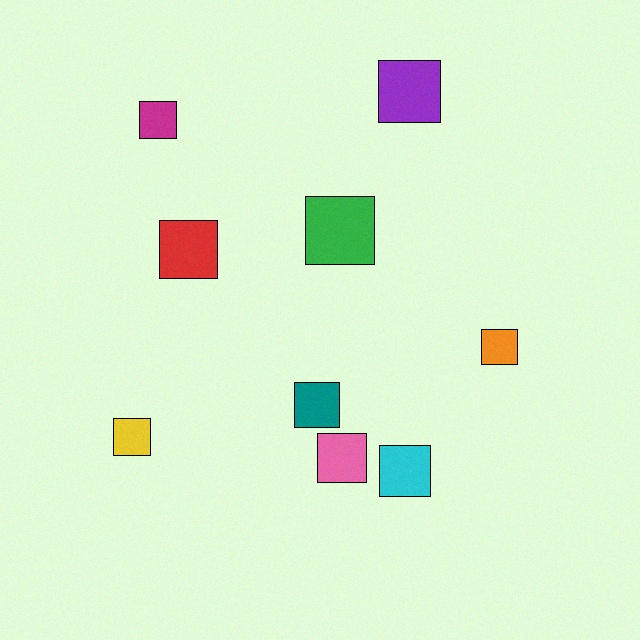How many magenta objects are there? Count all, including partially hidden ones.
There is 1 magenta object.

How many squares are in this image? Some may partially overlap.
There are 9 squares.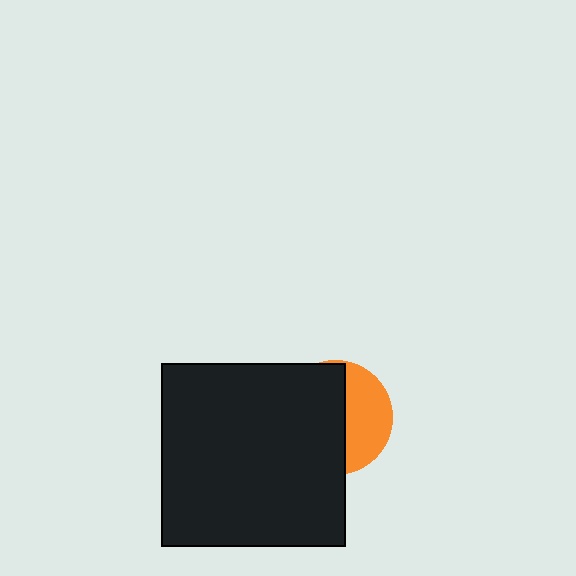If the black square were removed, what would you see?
You would see the complete orange circle.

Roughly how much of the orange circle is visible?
A small part of it is visible (roughly 40%).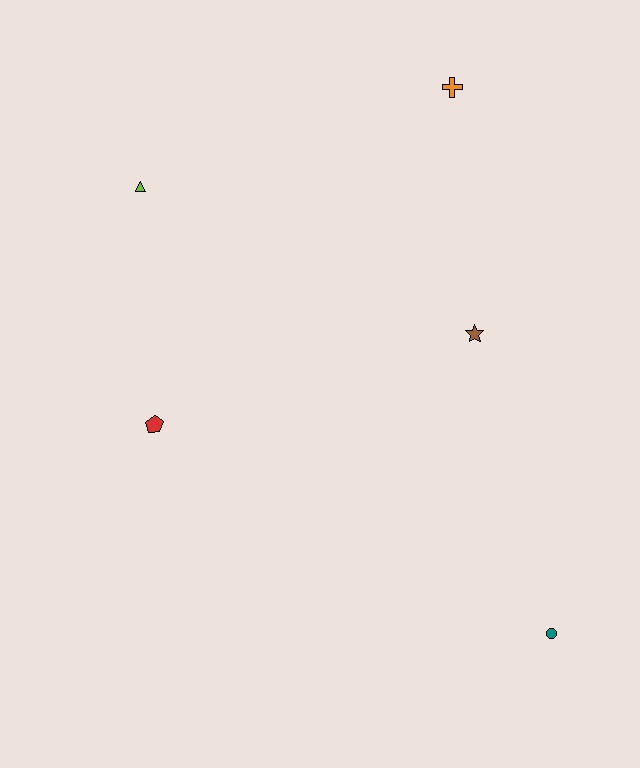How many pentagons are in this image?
There is 1 pentagon.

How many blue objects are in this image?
There are no blue objects.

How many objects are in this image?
There are 5 objects.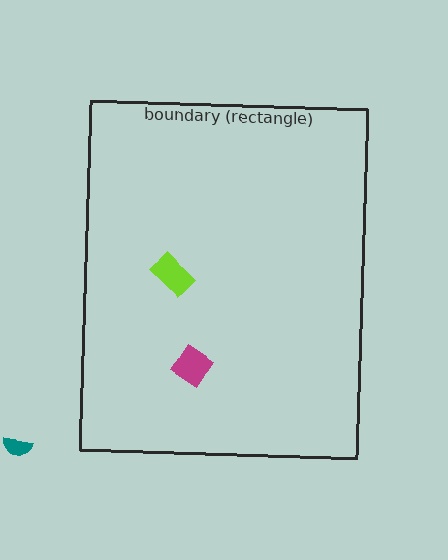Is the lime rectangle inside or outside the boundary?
Inside.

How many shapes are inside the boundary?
2 inside, 1 outside.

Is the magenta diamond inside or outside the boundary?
Inside.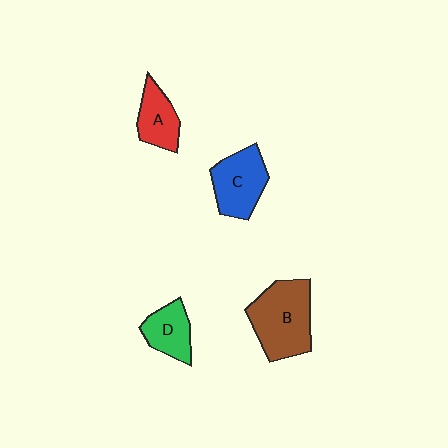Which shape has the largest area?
Shape B (brown).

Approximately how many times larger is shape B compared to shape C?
Approximately 1.3 times.